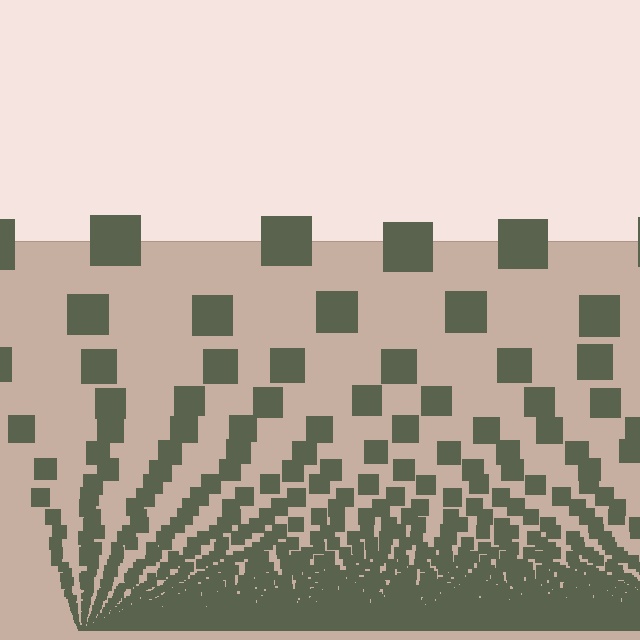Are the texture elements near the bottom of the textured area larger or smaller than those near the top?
Smaller. The gradient is inverted — elements near the bottom are smaller and denser.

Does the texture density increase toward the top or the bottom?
Density increases toward the bottom.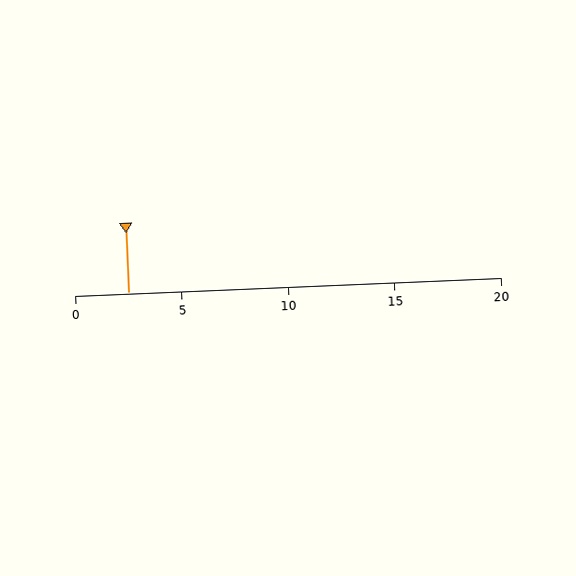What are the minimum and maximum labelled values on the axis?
The axis runs from 0 to 20.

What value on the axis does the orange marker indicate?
The marker indicates approximately 2.5.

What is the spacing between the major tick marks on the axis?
The major ticks are spaced 5 apart.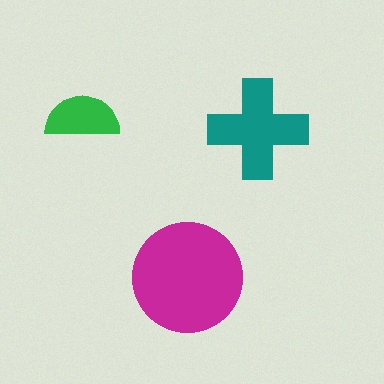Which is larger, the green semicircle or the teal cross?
The teal cross.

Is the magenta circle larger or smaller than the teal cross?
Larger.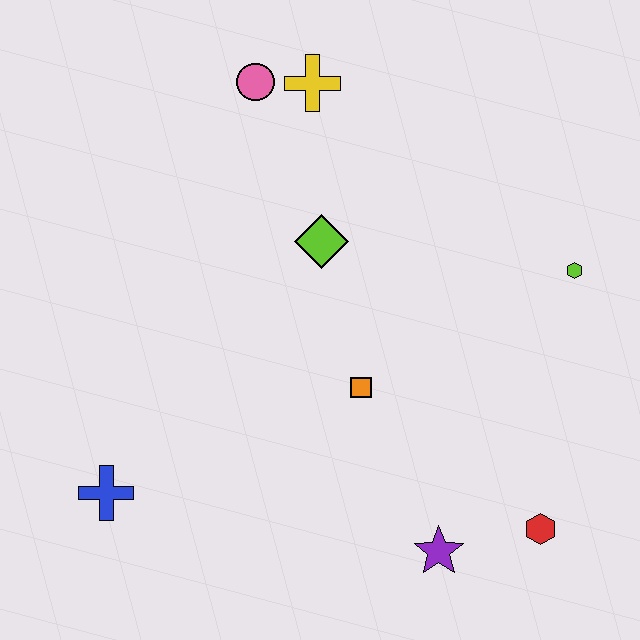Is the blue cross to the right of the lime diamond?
No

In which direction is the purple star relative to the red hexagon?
The purple star is to the left of the red hexagon.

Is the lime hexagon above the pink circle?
No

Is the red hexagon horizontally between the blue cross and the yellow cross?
No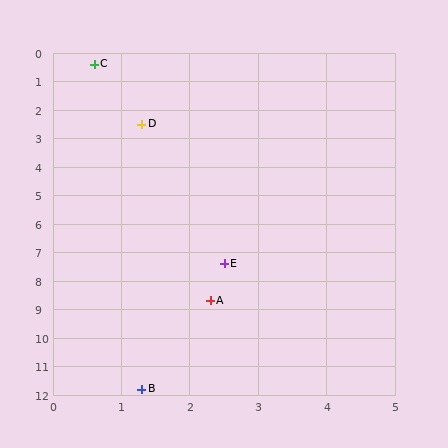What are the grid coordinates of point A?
Point A is at approximately (2.3, 8.7).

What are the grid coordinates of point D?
Point D is at approximately (1.3, 2.5).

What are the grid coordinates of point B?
Point B is at approximately (1.3, 11.8).